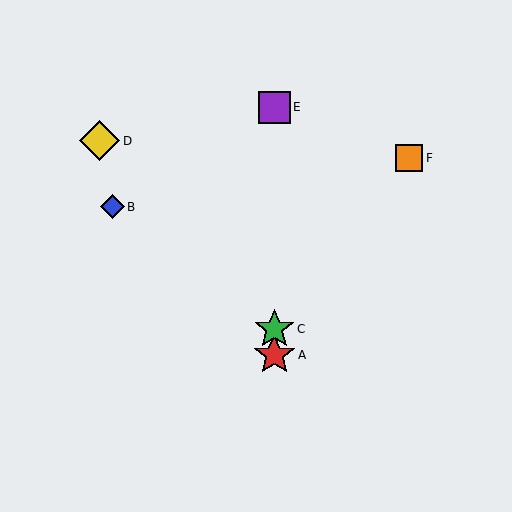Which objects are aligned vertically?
Objects A, C, E are aligned vertically.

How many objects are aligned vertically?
3 objects (A, C, E) are aligned vertically.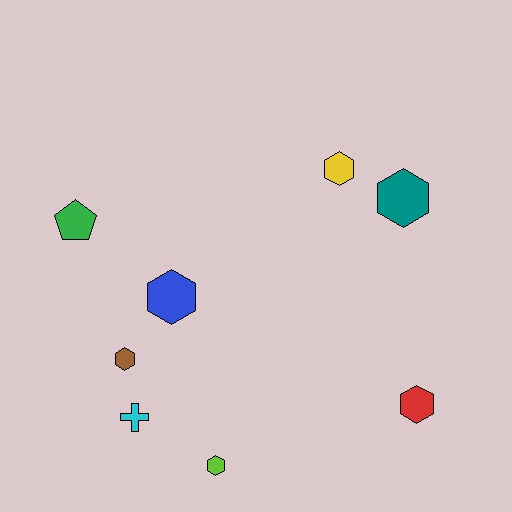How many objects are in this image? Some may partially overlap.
There are 8 objects.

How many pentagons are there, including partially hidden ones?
There is 1 pentagon.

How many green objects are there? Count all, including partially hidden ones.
There is 1 green object.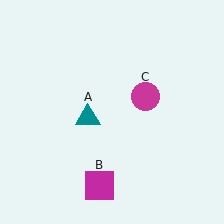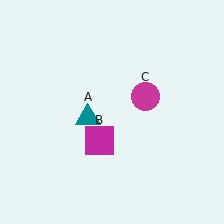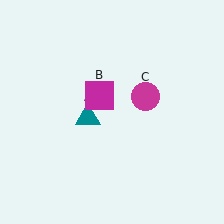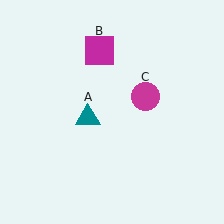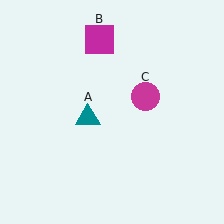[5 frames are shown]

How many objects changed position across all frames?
1 object changed position: magenta square (object B).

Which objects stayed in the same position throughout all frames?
Teal triangle (object A) and magenta circle (object C) remained stationary.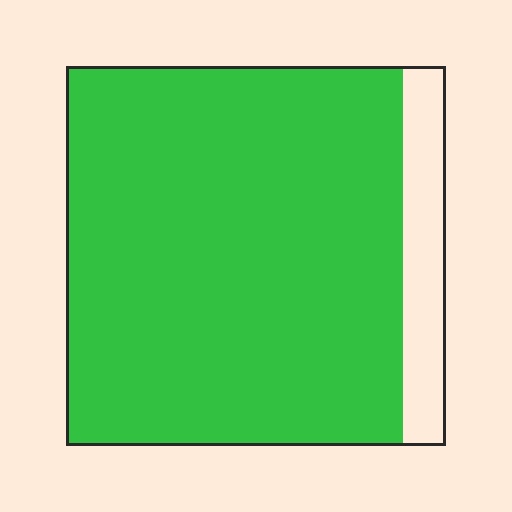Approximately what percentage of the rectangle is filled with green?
Approximately 90%.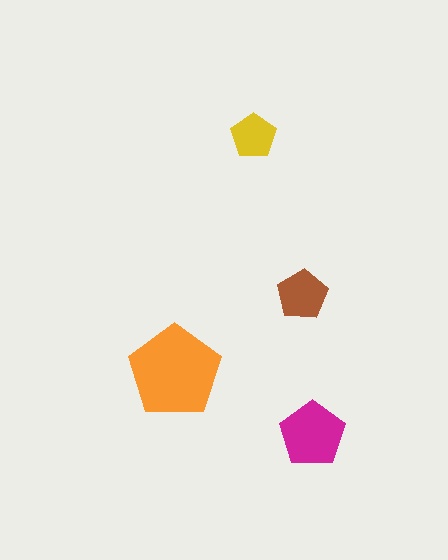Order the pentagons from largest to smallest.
the orange one, the magenta one, the brown one, the yellow one.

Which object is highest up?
The yellow pentagon is topmost.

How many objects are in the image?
There are 4 objects in the image.